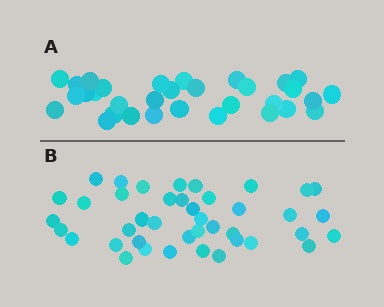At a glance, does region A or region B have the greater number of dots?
Region B (the bottom region) has more dots.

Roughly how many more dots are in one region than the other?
Region B has roughly 8 or so more dots than region A.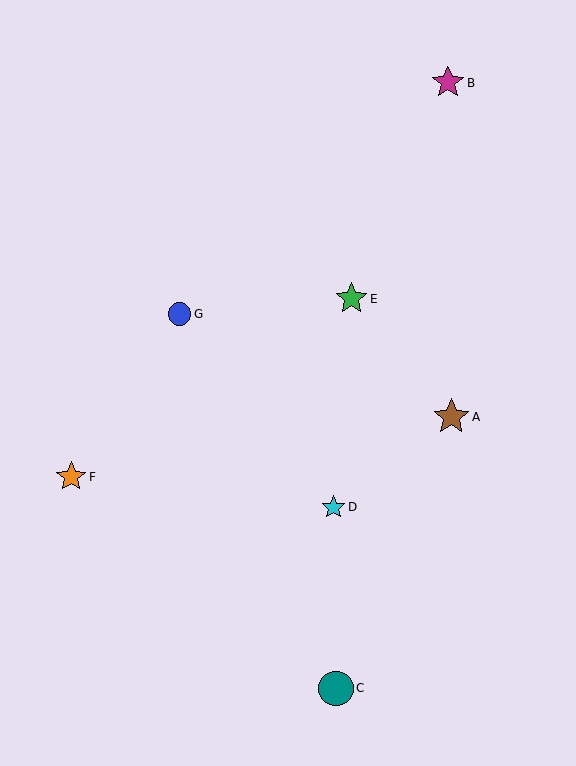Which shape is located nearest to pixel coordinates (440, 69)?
The magenta star (labeled B) at (448, 83) is nearest to that location.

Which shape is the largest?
The brown star (labeled A) is the largest.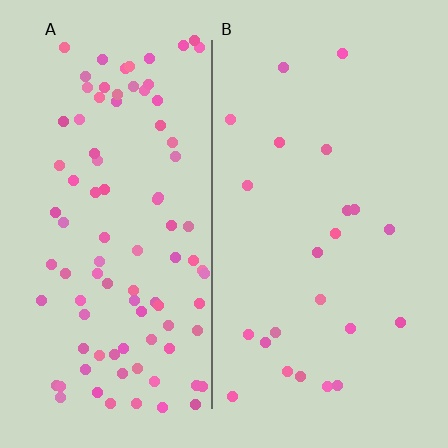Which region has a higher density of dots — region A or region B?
A (the left).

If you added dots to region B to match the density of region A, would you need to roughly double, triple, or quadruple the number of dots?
Approximately quadruple.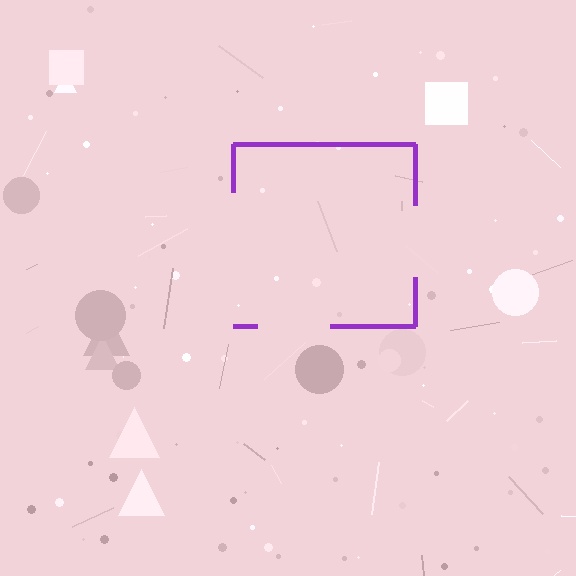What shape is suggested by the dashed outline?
The dashed outline suggests a square.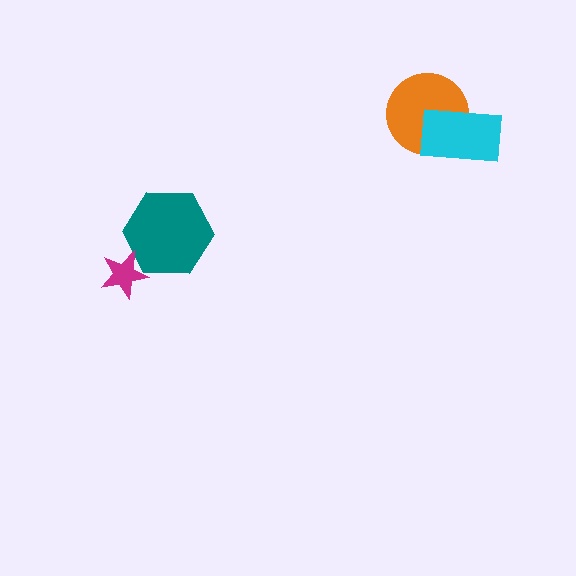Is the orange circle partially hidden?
Yes, it is partially covered by another shape.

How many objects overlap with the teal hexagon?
1 object overlaps with the teal hexagon.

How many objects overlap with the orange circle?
1 object overlaps with the orange circle.